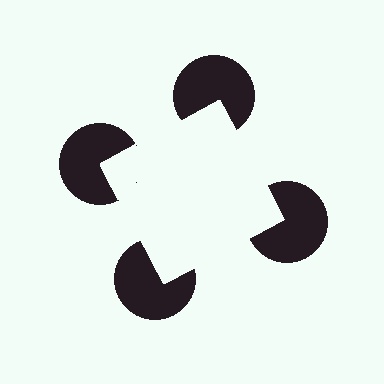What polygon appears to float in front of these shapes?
An illusory square — its edges are inferred from the aligned wedge cuts in the pac-man discs, not physically drawn.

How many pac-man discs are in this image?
There are 4 — one at each vertex of the illusory square.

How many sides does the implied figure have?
4 sides.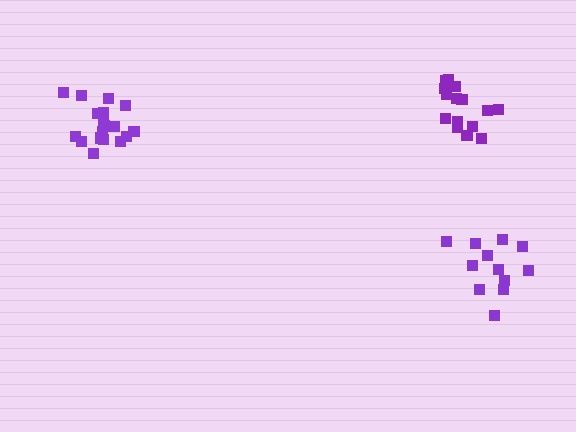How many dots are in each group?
Group 1: 15 dots, Group 2: 12 dots, Group 3: 18 dots (45 total).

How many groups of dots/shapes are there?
There are 3 groups.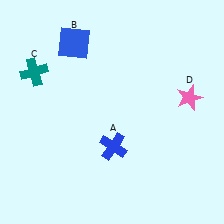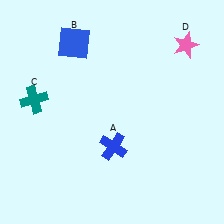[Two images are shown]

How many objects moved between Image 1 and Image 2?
2 objects moved between the two images.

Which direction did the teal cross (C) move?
The teal cross (C) moved down.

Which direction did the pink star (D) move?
The pink star (D) moved up.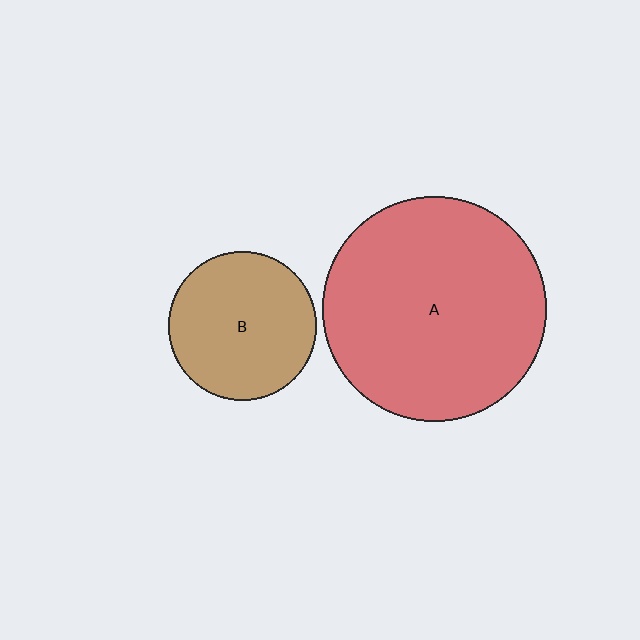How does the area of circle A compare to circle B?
Approximately 2.3 times.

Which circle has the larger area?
Circle A (red).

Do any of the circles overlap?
No, none of the circles overlap.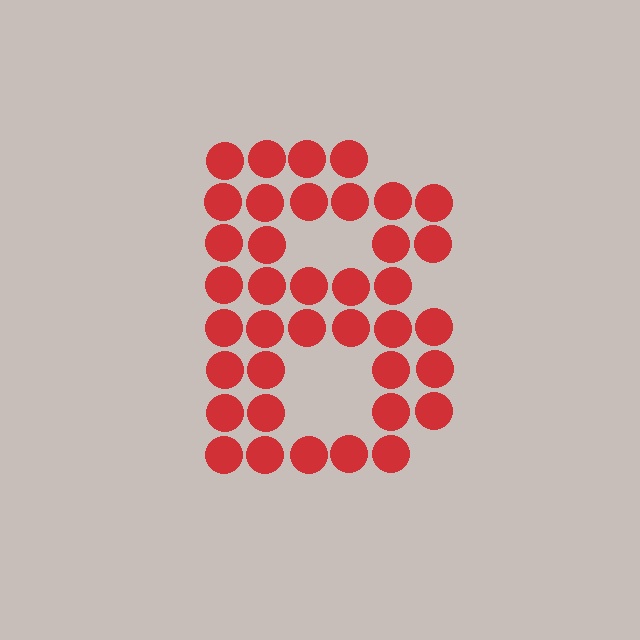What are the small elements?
The small elements are circles.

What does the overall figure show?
The overall figure shows the letter B.